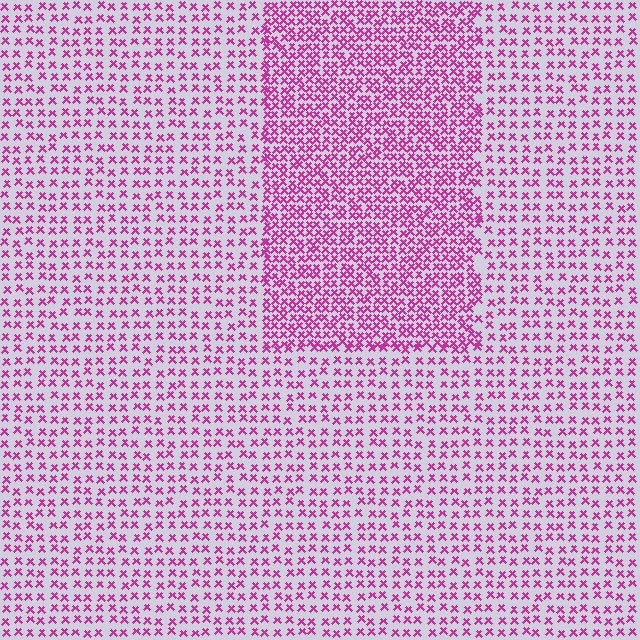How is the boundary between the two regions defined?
The boundary is defined by a change in element density (approximately 1.9x ratio). All elements are the same color, size, and shape.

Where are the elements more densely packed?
The elements are more densely packed inside the rectangle boundary.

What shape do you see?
I see a rectangle.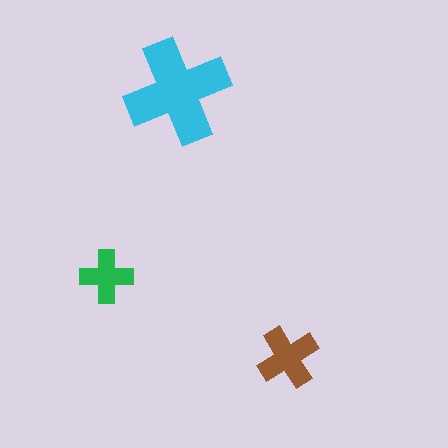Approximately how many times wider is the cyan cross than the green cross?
About 2 times wider.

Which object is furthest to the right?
The brown cross is rightmost.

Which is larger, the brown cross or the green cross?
The brown one.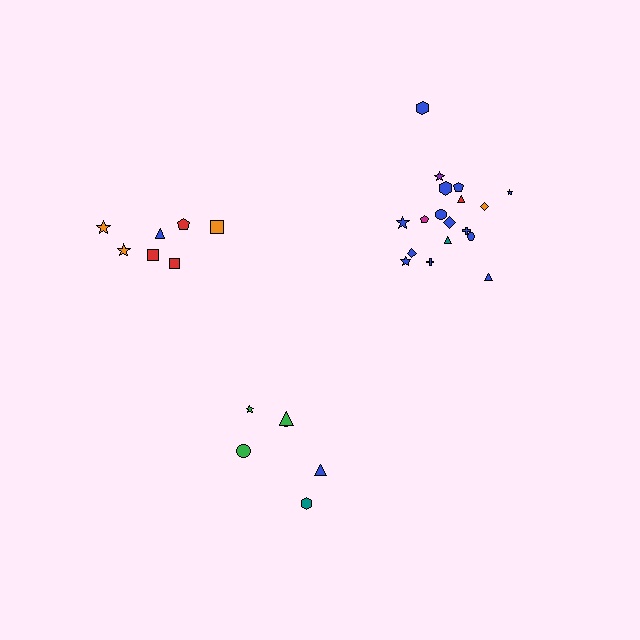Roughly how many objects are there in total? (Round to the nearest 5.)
Roughly 30 objects in total.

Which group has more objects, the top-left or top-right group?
The top-right group.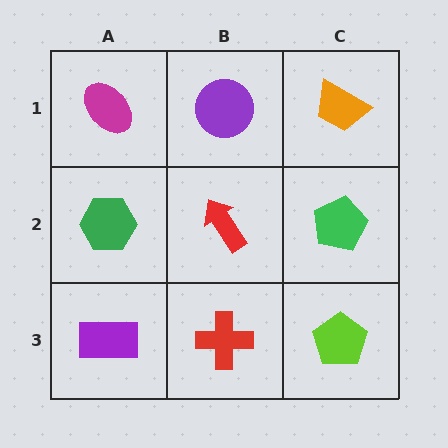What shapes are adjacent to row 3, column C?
A green pentagon (row 2, column C), a red cross (row 3, column B).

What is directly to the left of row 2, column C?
A red arrow.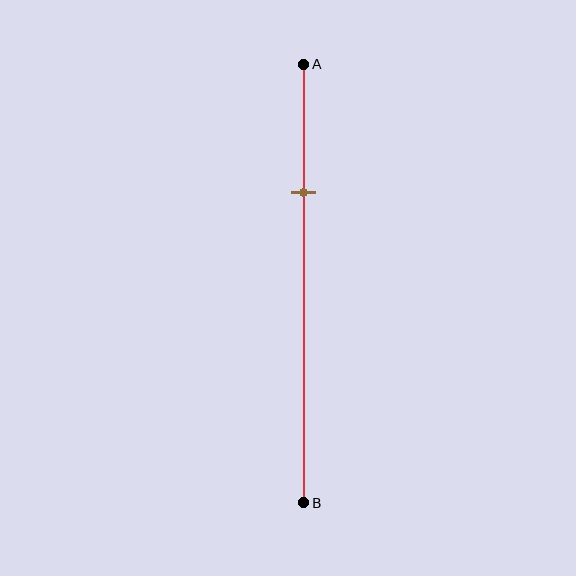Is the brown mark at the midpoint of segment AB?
No, the mark is at about 30% from A, not at the 50% midpoint.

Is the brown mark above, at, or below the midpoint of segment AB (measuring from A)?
The brown mark is above the midpoint of segment AB.